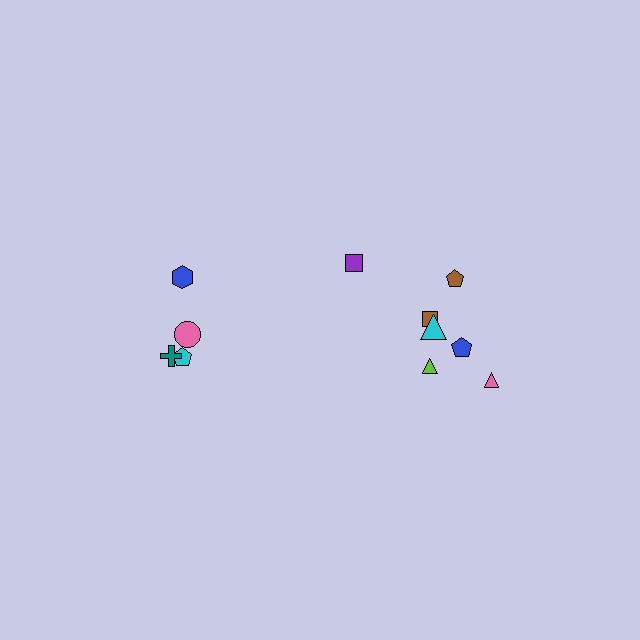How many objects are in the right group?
There are 7 objects.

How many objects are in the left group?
There are 4 objects.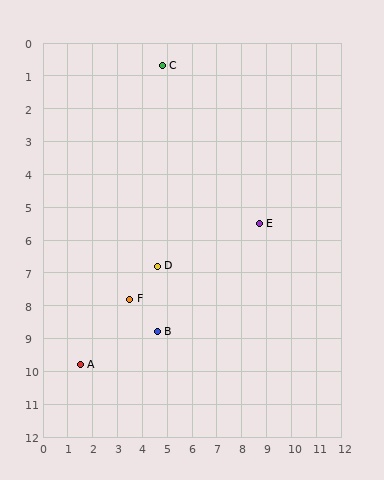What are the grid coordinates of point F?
Point F is at approximately (3.5, 7.8).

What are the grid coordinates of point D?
Point D is at approximately (4.6, 6.8).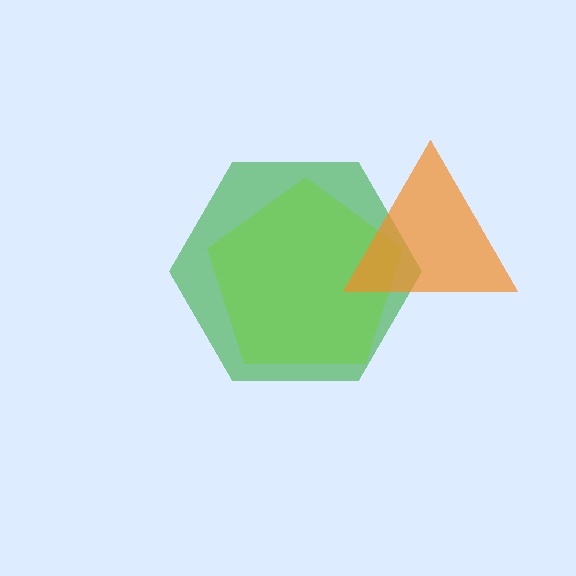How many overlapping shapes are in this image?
There are 3 overlapping shapes in the image.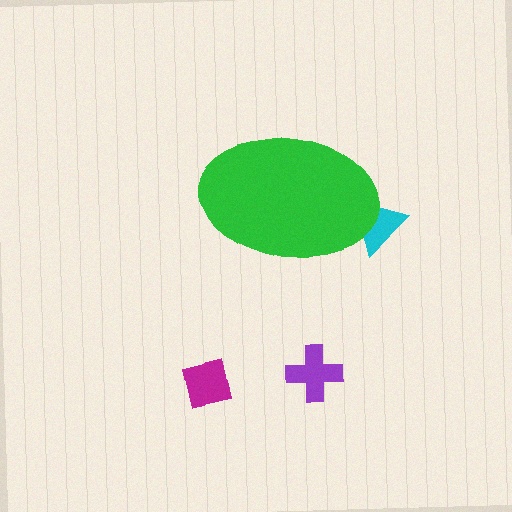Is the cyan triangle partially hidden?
Yes, the cyan triangle is partially hidden behind the green ellipse.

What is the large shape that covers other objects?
A green ellipse.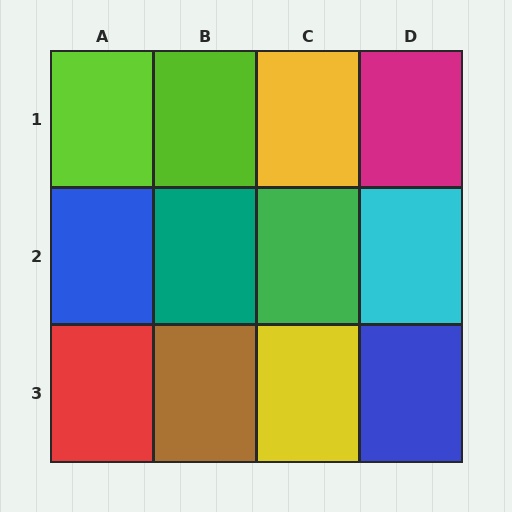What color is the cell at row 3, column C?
Yellow.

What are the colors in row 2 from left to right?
Blue, teal, green, cyan.